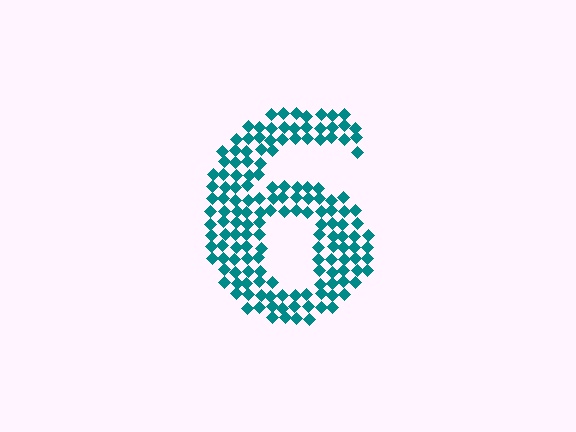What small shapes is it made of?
It is made of small diamonds.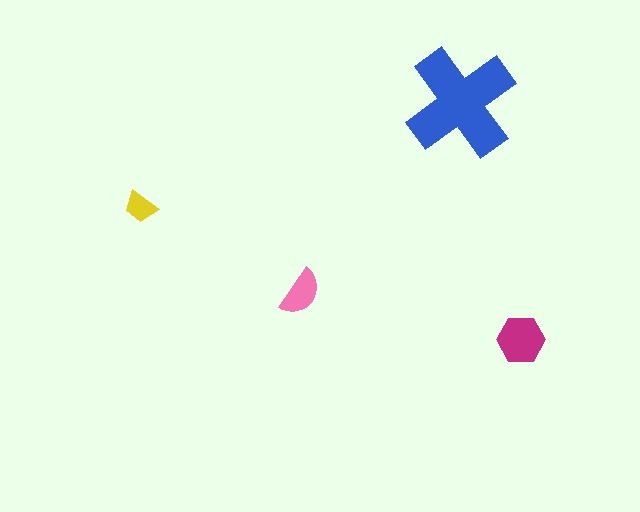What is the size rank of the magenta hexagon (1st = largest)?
2nd.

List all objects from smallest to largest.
The yellow trapezoid, the pink semicircle, the magenta hexagon, the blue cross.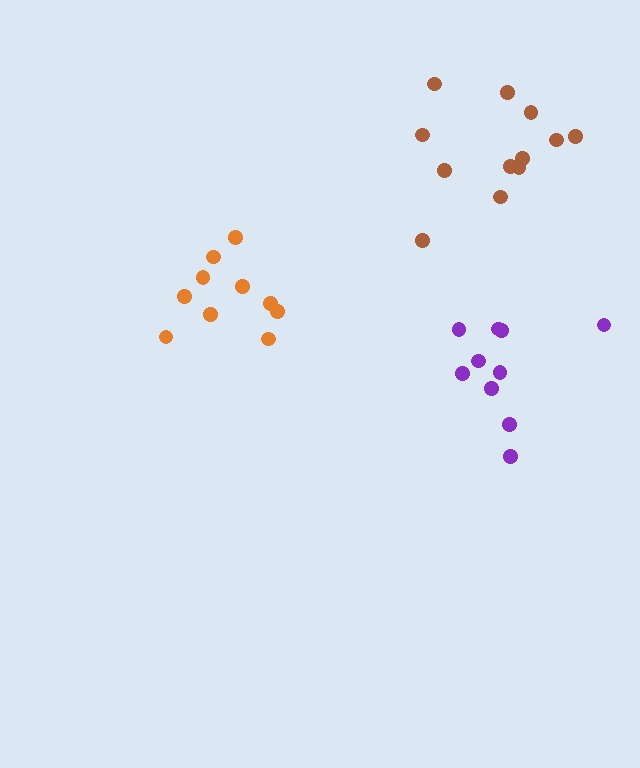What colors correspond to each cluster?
The clusters are colored: brown, purple, orange.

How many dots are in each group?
Group 1: 12 dots, Group 2: 10 dots, Group 3: 10 dots (32 total).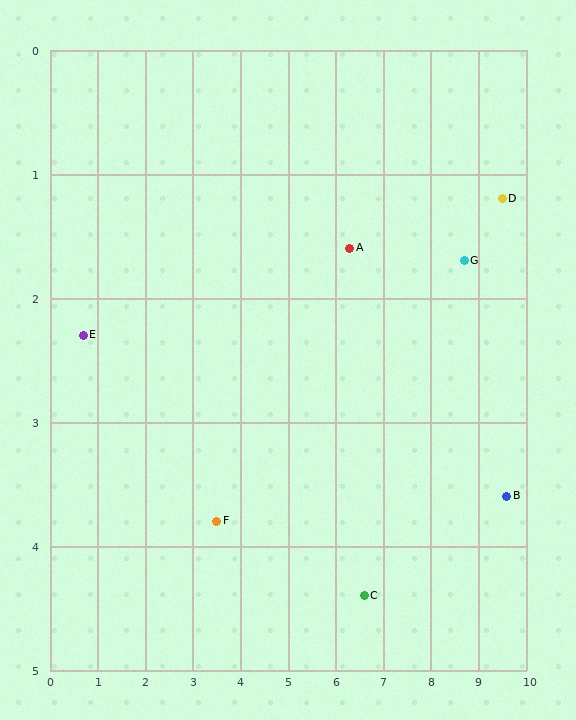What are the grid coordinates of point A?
Point A is at approximately (6.3, 1.6).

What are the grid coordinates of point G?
Point G is at approximately (8.7, 1.7).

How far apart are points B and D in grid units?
Points B and D are about 2.4 grid units apart.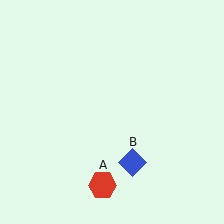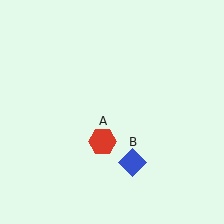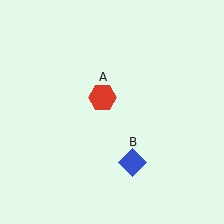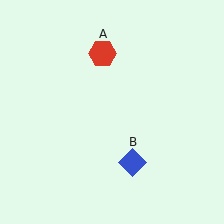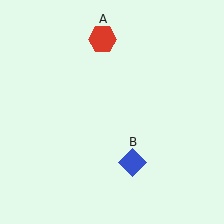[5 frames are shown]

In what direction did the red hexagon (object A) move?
The red hexagon (object A) moved up.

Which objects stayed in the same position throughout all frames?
Blue diamond (object B) remained stationary.